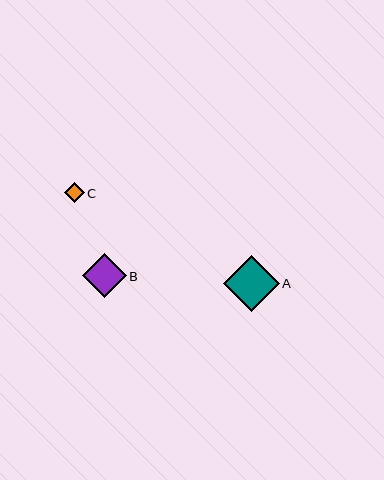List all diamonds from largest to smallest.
From largest to smallest: A, B, C.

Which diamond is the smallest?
Diamond C is the smallest with a size of approximately 20 pixels.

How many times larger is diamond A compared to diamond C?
Diamond A is approximately 2.8 times the size of diamond C.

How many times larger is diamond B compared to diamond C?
Diamond B is approximately 2.2 times the size of diamond C.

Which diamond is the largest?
Diamond A is the largest with a size of approximately 56 pixels.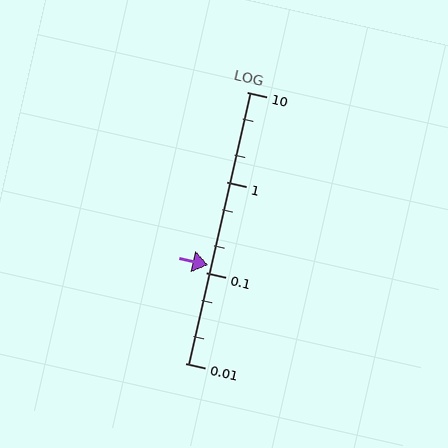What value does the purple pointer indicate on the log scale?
The pointer indicates approximately 0.12.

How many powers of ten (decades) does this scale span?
The scale spans 3 decades, from 0.01 to 10.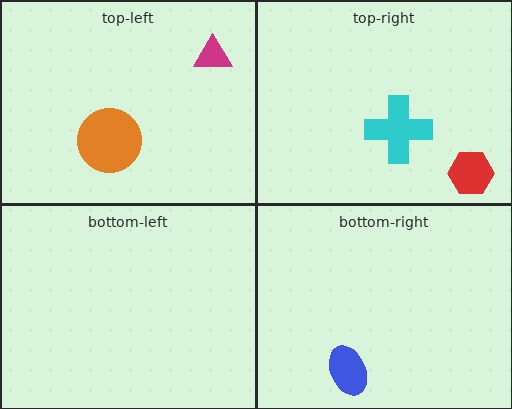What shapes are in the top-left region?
The magenta triangle, the orange circle.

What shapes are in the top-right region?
The red hexagon, the cyan cross.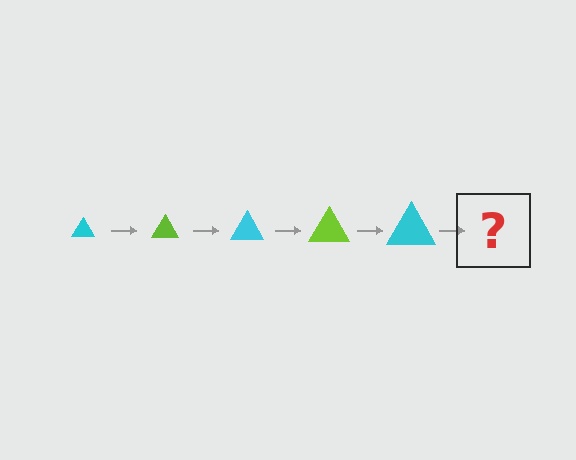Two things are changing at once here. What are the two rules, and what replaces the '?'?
The two rules are that the triangle grows larger each step and the color cycles through cyan and lime. The '?' should be a lime triangle, larger than the previous one.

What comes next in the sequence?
The next element should be a lime triangle, larger than the previous one.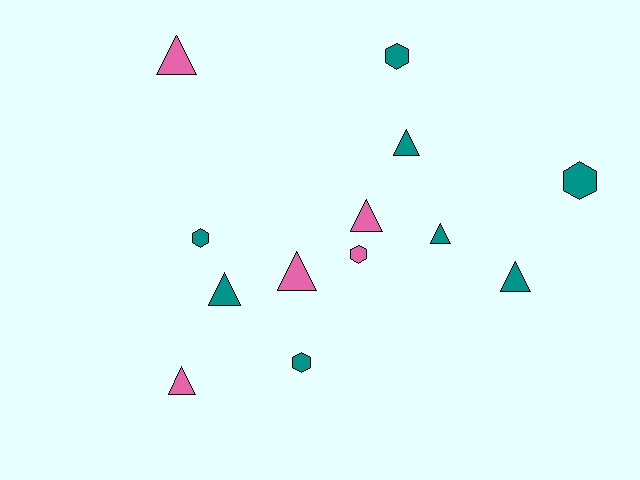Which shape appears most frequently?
Triangle, with 8 objects.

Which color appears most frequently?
Teal, with 8 objects.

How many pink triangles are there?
There are 4 pink triangles.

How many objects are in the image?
There are 13 objects.